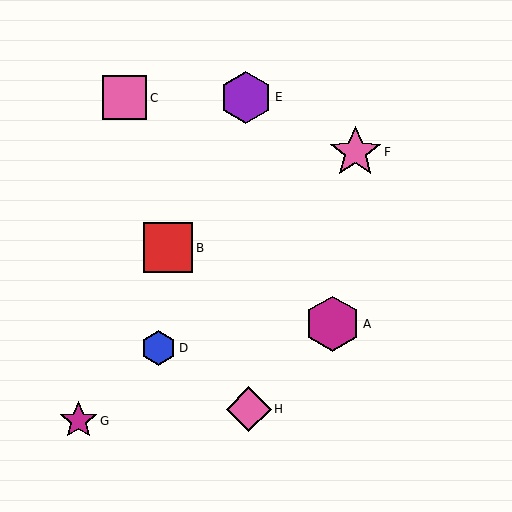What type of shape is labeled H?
Shape H is a pink diamond.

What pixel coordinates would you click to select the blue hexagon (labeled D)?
Click at (159, 348) to select the blue hexagon D.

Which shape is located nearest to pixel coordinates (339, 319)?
The magenta hexagon (labeled A) at (333, 324) is nearest to that location.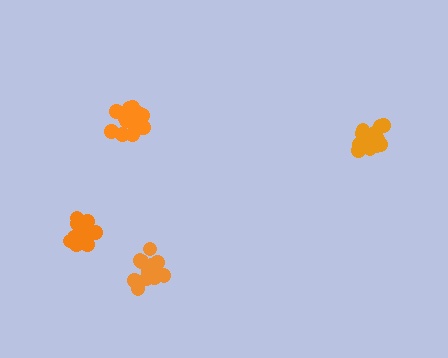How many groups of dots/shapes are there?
There are 4 groups.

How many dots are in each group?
Group 1: 15 dots, Group 2: 18 dots, Group 3: 18 dots, Group 4: 19 dots (70 total).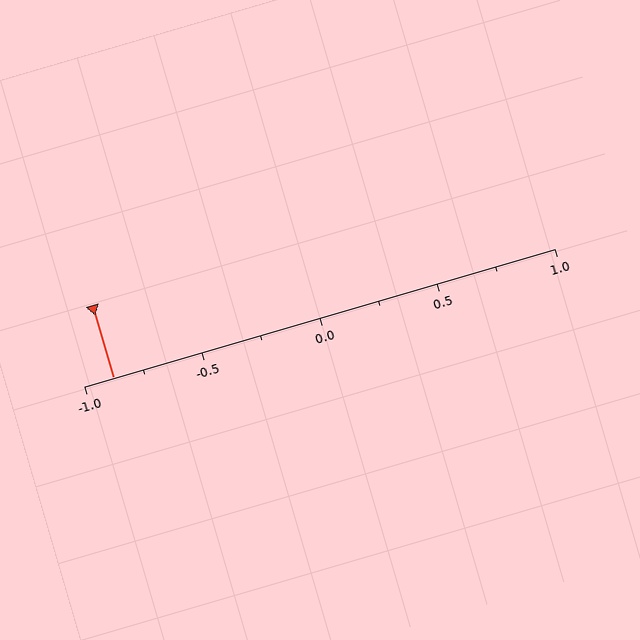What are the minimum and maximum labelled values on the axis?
The axis runs from -1.0 to 1.0.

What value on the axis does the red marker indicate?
The marker indicates approximately -0.88.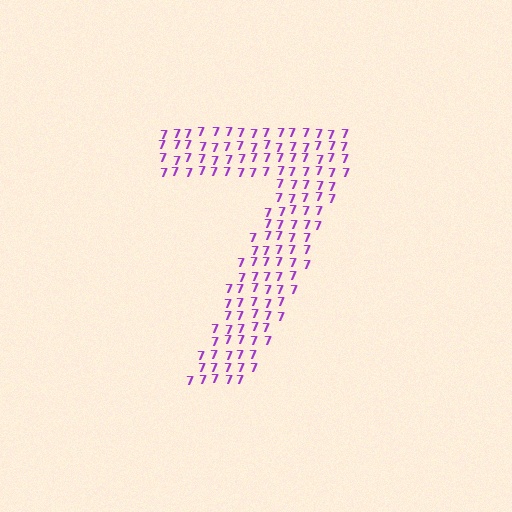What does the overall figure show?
The overall figure shows the digit 7.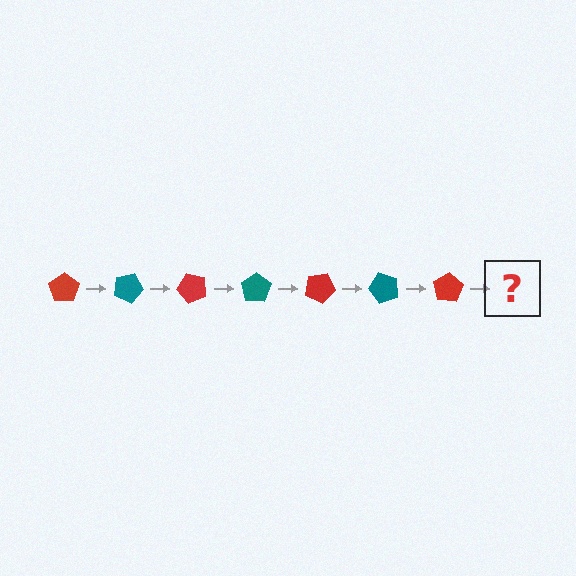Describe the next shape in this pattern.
It should be a teal pentagon, rotated 175 degrees from the start.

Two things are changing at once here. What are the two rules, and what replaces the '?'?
The two rules are that it rotates 25 degrees each step and the color cycles through red and teal. The '?' should be a teal pentagon, rotated 175 degrees from the start.